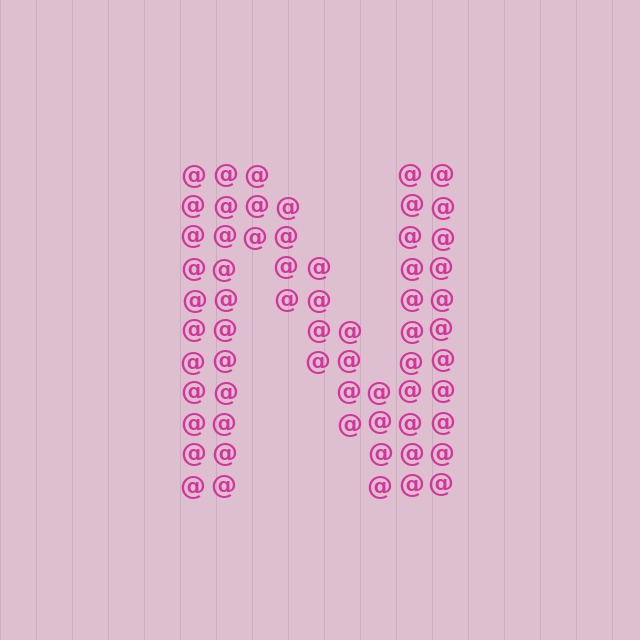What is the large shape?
The large shape is the letter N.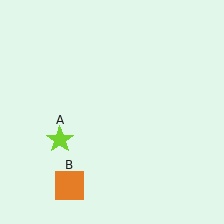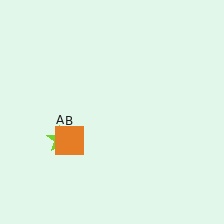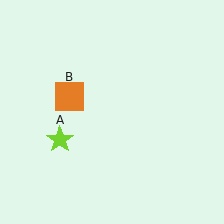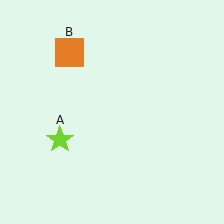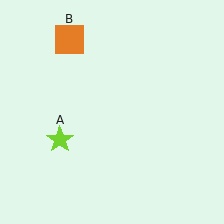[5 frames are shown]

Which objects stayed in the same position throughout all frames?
Lime star (object A) remained stationary.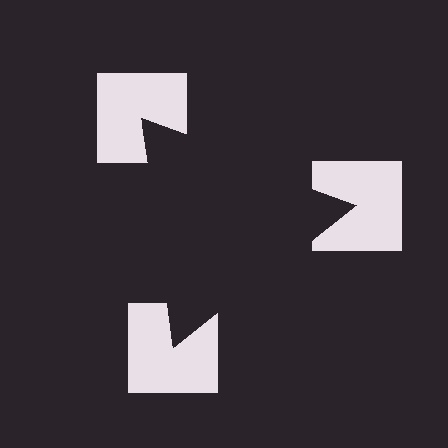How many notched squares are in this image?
There are 3 — one at each vertex of the illusory triangle.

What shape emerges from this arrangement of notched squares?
An illusory triangle — its edges are inferred from the aligned wedge cuts in the notched squares, not physically drawn.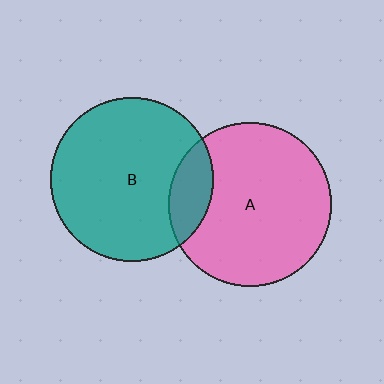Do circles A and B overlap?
Yes.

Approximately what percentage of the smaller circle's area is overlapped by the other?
Approximately 15%.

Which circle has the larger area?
Circle B (teal).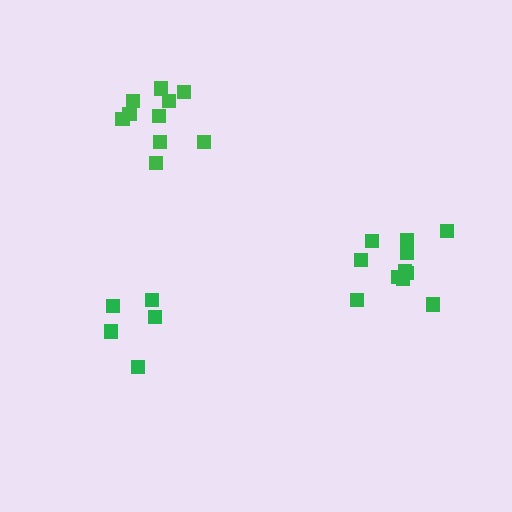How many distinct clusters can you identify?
There are 3 distinct clusters.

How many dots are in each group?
Group 1: 10 dots, Group 2: 5 dots, Group 3: 11 dots (26 total).